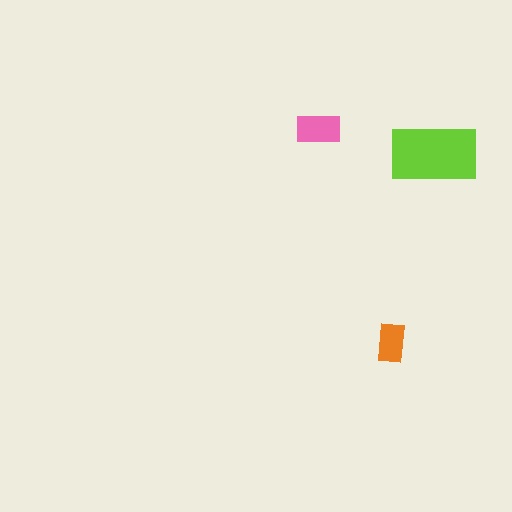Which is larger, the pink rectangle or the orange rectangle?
The pink one.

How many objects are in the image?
There are 3 objects in the image.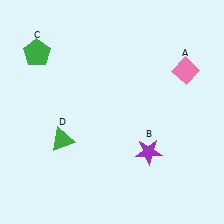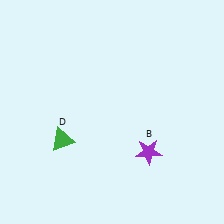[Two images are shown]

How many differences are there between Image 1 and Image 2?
There are 2 differences between the two images.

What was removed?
The green pentagon (C), the pink diamond (A) were removed in Image 2.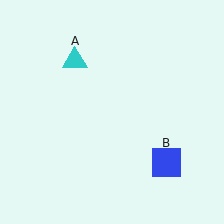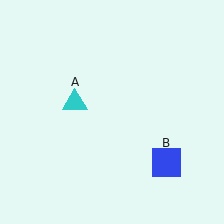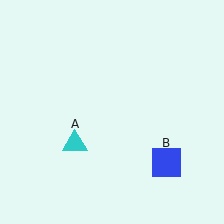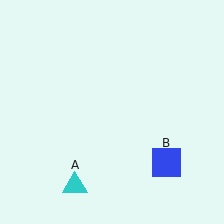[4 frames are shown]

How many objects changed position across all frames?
1 object changed position: cyan triangle (object A).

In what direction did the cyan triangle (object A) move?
The cyan triangle (object A) moved down.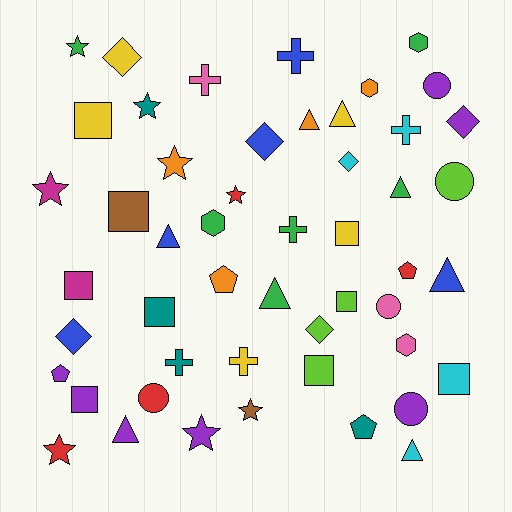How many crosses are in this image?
There are 6 crosses.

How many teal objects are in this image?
There are 4 teal objects.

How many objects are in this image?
There are 50 objects.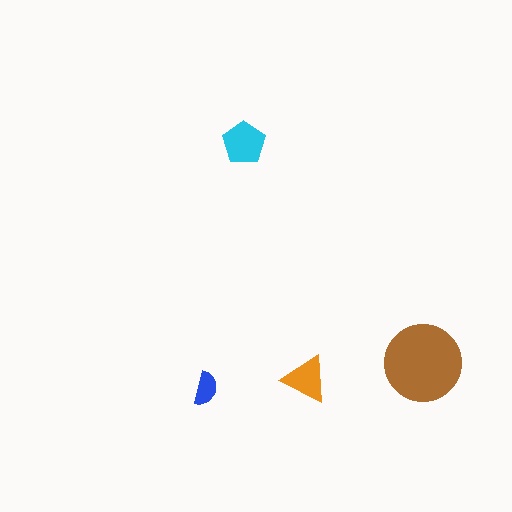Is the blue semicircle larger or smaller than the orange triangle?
Smaller.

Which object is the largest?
The brown circle.